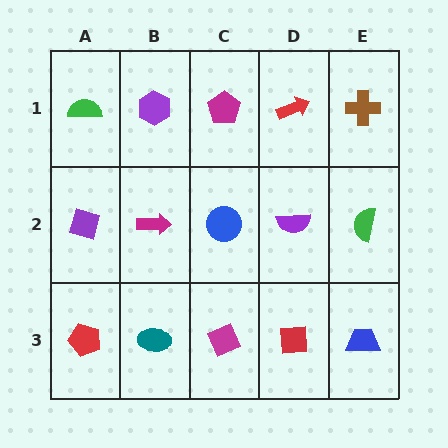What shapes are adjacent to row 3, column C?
A blue circle (row 2, column C), a teal ellipse (row 3, column B), a red square (row 3, column D).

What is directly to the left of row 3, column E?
A red square.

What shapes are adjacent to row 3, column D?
A purple semicircle (row 2, column D), a magenta diamond (row 3, column C), a blue trapezoid (row 3, column E).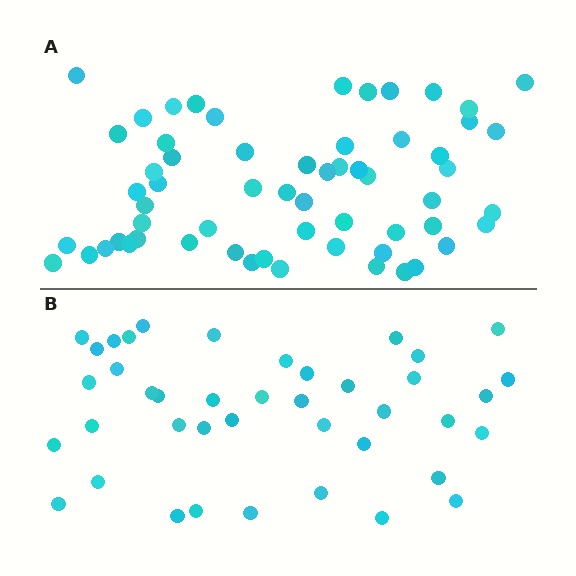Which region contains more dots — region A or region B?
Region A (the top region) has more dots.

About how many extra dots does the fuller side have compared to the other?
Region A has approximately 20 more dots than region B.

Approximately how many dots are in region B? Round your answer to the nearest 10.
About 40 dots. (The exact count is 41, which rounds to 40.)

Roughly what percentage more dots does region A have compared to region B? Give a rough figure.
About 45% more.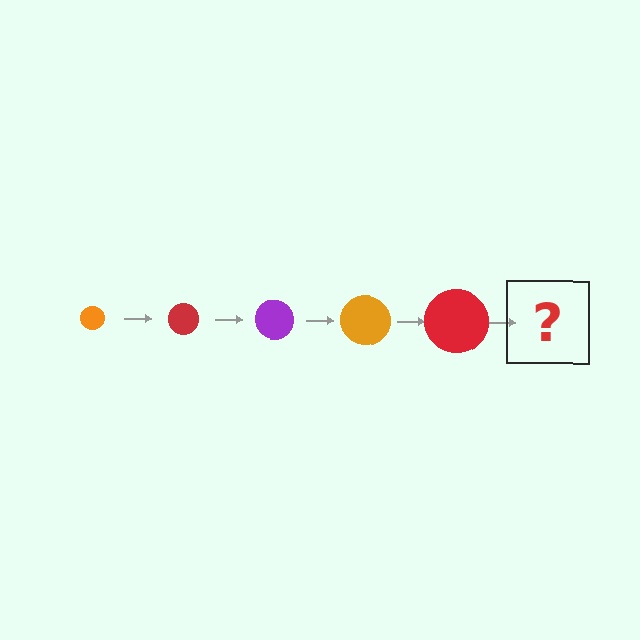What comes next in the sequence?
The next element should be a purple circle, larger than the previous one.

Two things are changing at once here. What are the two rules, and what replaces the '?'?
The two rules are that the circle grows larger each step and the color cycles through orange, red, and purple. The '?' should be a purple circle, larger than the previous one.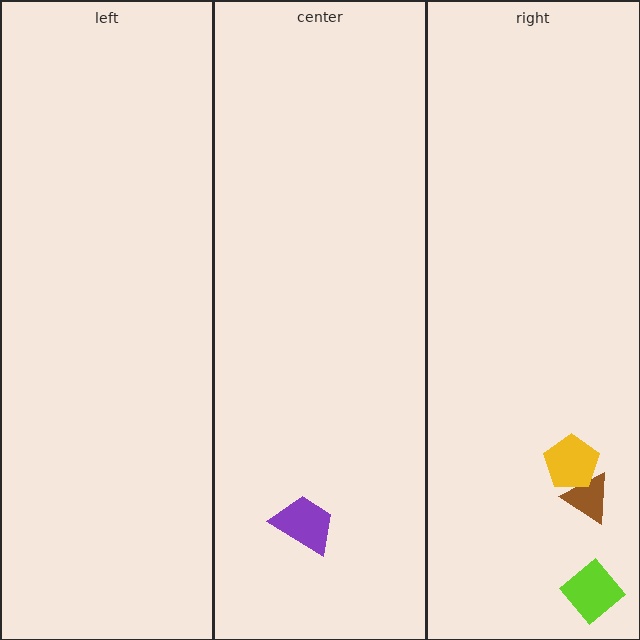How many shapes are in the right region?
3.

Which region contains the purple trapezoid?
The center region.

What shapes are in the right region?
The lime diamond, the brown triangle, the yellow pentagon.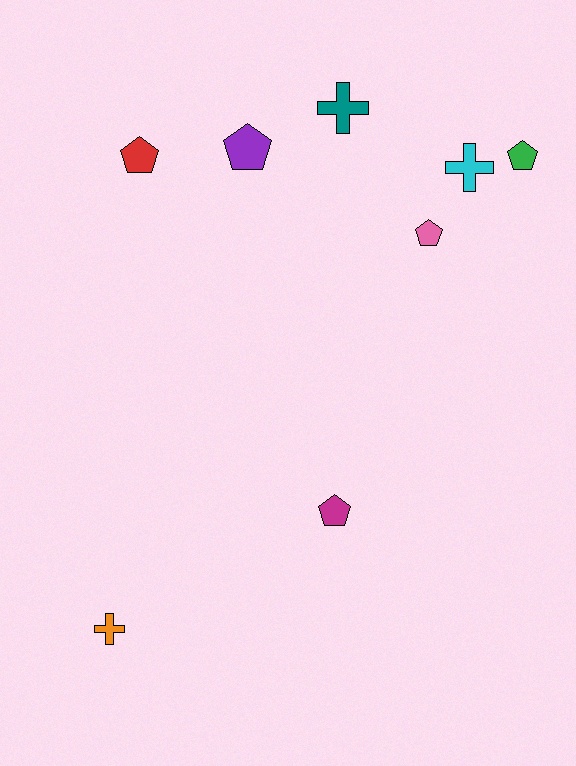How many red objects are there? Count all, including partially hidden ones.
There is 1 red object.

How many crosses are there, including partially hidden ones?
There are 3 crosses.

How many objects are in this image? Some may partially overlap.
There are 8 objects.